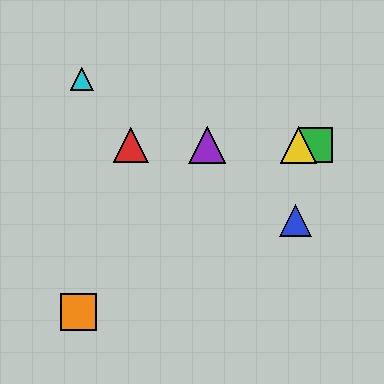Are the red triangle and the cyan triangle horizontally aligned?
No, the red triangle is at y≈145 and the cyan triangle is at y≈79.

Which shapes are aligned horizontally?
The red triangle, the green square, the yellow triangle, the purple triangle are aligned horizontally.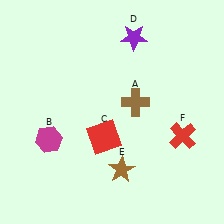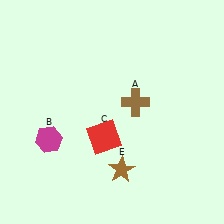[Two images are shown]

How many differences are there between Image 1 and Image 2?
There are 2 differences between the two images.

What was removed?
The red cross (F), the purple star (D) were removed in Image 2.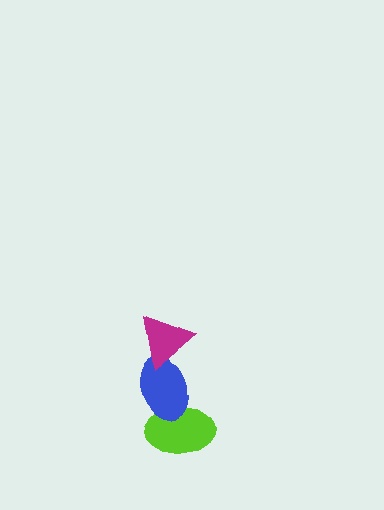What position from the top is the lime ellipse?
The lime ellipse is 3rd from the top.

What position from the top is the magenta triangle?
The magenta triangle is 1st from the top.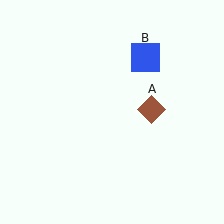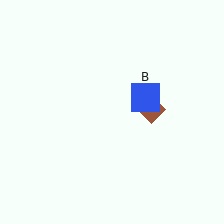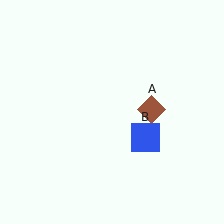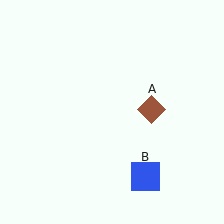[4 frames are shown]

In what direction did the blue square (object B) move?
The blue square (object B) moved down.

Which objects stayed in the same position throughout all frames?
Brown diamond (object A) remained stationary.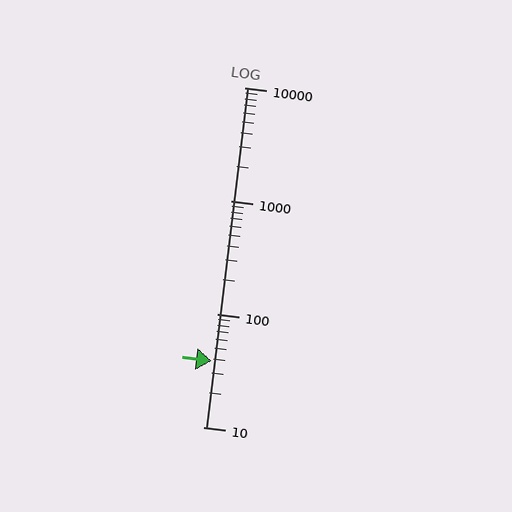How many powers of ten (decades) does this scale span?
The scale spans 3 decades, from 10 to 10000.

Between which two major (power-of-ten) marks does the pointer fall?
The pointer is between 10 and 100.